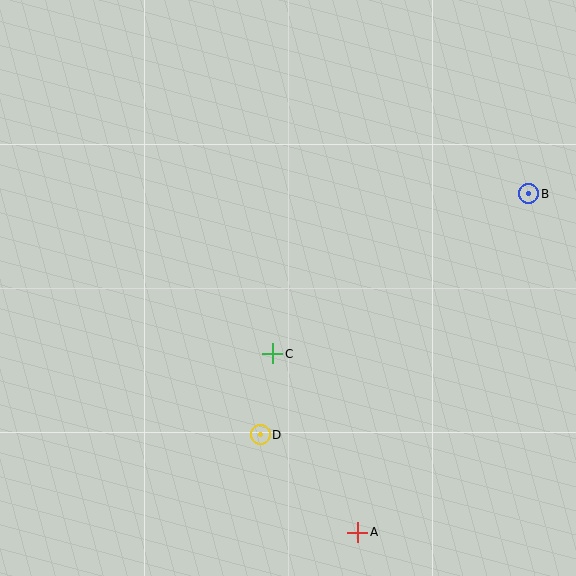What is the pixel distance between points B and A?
The distance between B and A is 379 pixels.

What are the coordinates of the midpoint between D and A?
The midpoint between D and A is at (309, 484).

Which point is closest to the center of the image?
Point C at (273, 354) is closest to the center.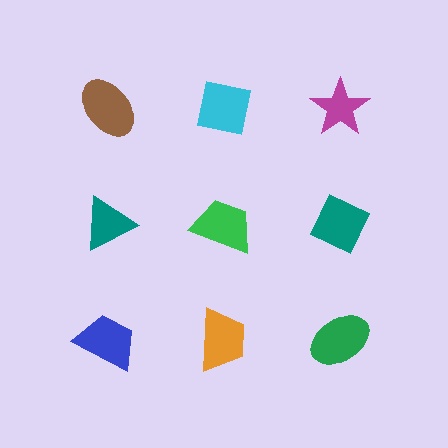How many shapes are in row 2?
3 shapes.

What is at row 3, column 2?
An orange trapezoid.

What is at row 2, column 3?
A teal diamond.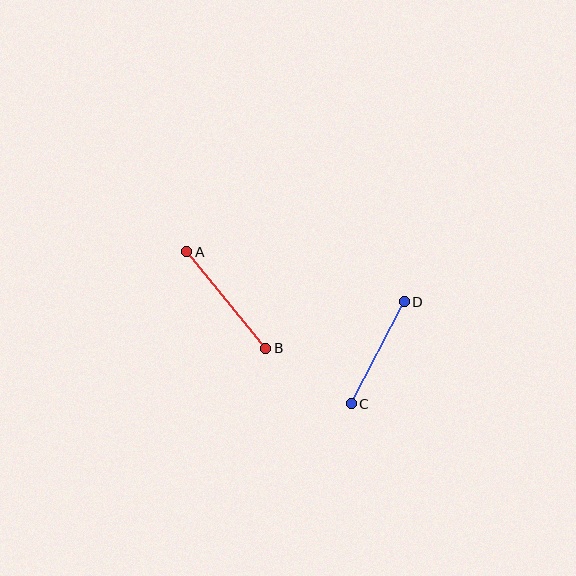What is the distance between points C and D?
The distance is approximately 115 pixels.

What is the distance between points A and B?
The distance is approximately 125 pixels.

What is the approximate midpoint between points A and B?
The midpoint is at approximately (226, 300) pixels.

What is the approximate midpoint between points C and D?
The midpoint is at approximately (378, 353) pixels.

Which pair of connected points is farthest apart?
Points A and B are farthest apart.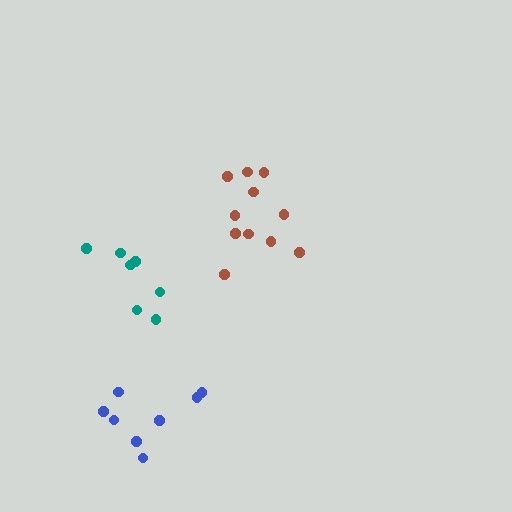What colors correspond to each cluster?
The clusters are colored: blue, brown, teal.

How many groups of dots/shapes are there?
There are 3 groups.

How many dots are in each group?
Group 1: 8 dots, Group 2: 11 dots, Group 3: 7 dots (26 total).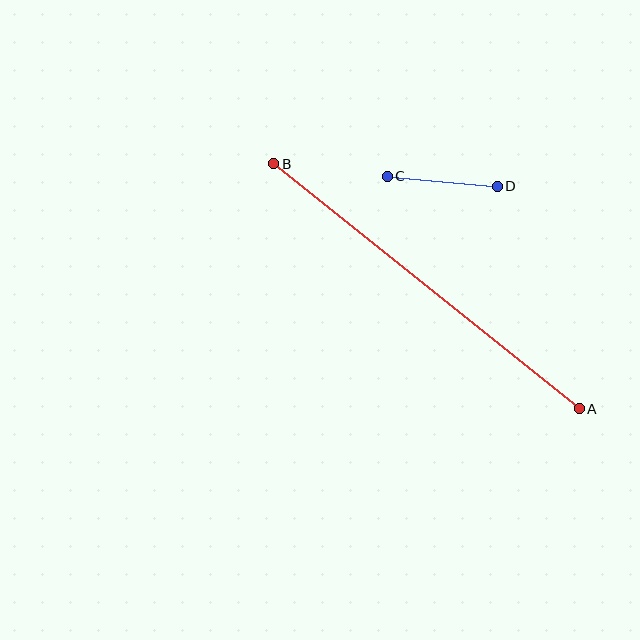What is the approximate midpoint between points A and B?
The midpoint is at approximately (427, 286) pixels.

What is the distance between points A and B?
The distance is approximately 392 pixels.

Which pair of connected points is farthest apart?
Points A and B are farthest apart.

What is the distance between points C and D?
The distance is approximately 111 pixels.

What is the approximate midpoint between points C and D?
The midpoint is at approximately (442, 181) pixels.